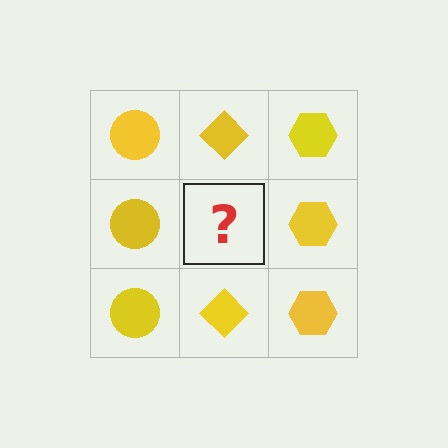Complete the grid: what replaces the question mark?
The question mark should be replaced with a yellow diamond.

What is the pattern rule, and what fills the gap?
The rule is that each column has a consistent shape. The gap should be filled with a yellow diamond.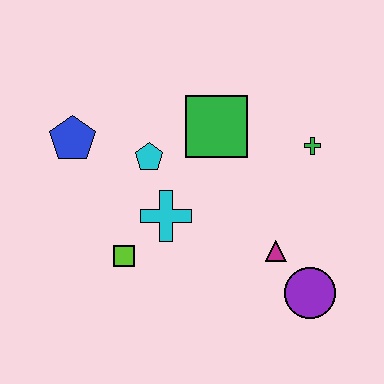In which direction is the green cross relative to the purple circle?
The green cross is above the purple circle.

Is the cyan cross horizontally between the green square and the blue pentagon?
Yes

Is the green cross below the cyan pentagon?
No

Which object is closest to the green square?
The cyan pentagon is closest to the green square.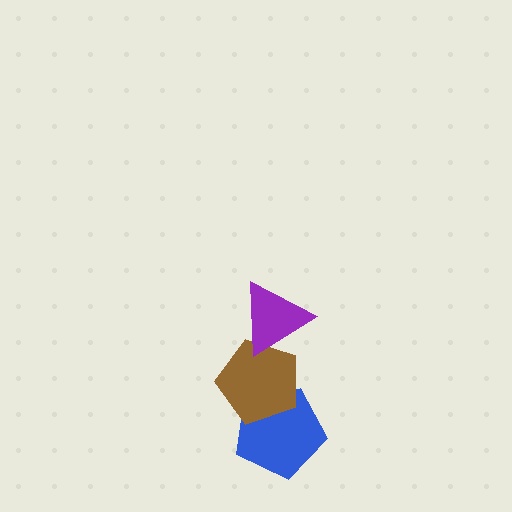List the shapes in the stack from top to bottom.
From top to bottom: the purple triangle, the brown pentagon, the blue pentagon.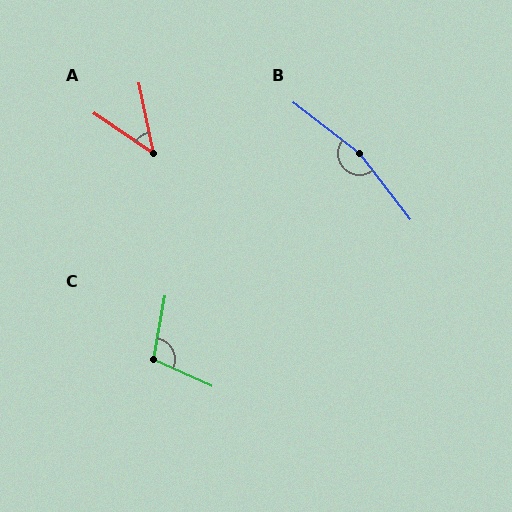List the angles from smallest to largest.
A (44°), C (104°), B (166°).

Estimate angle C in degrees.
Approximately 104 degrees.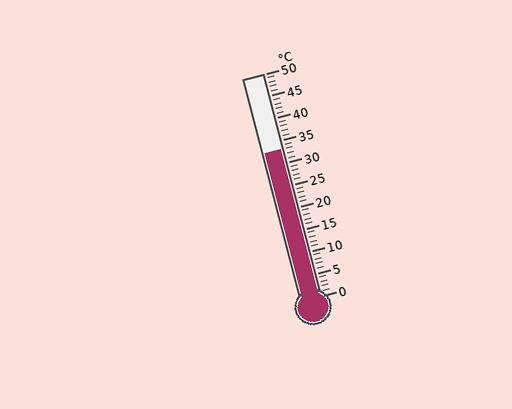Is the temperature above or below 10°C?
The temperature is above 10°C.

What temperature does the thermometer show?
The thermometer shows approximately 33°C.